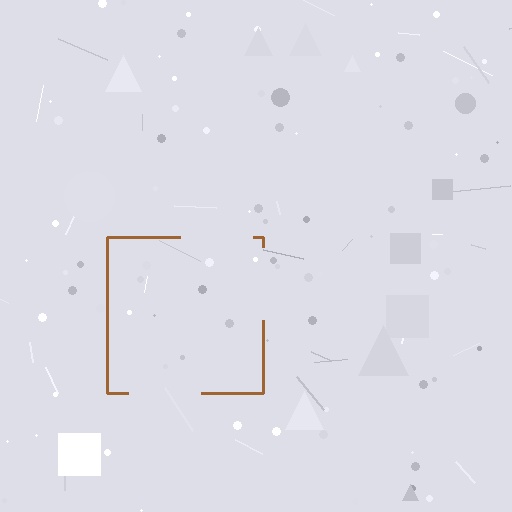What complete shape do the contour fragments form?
The contour fragments form a square.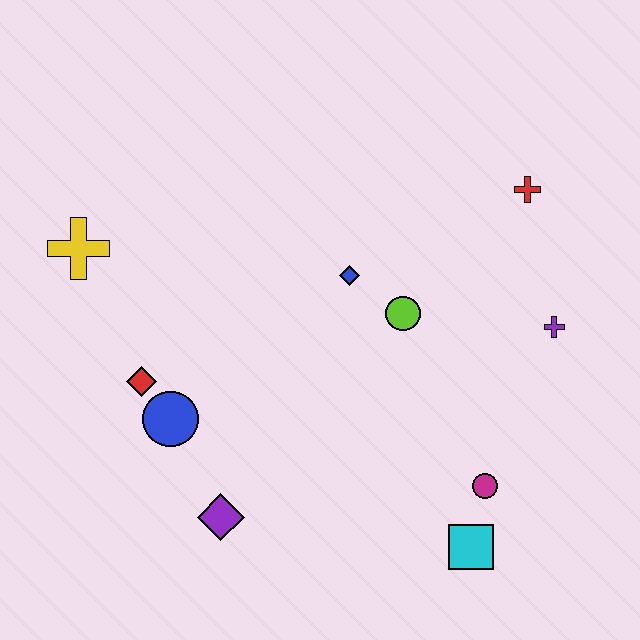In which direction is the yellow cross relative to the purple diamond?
The yellow cross is above the purple diamond.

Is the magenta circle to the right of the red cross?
No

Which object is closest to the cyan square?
The magenta circle is closest to the cyan square.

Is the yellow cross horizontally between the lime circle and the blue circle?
No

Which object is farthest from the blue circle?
The red cross is farthest from the blue circle.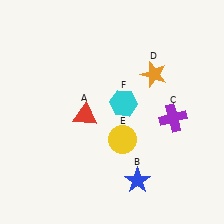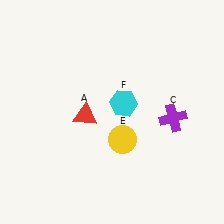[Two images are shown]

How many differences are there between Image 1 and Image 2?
There are 2 differences between the two images.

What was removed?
The blue star (B), the orange star (D) were removed in Image 2.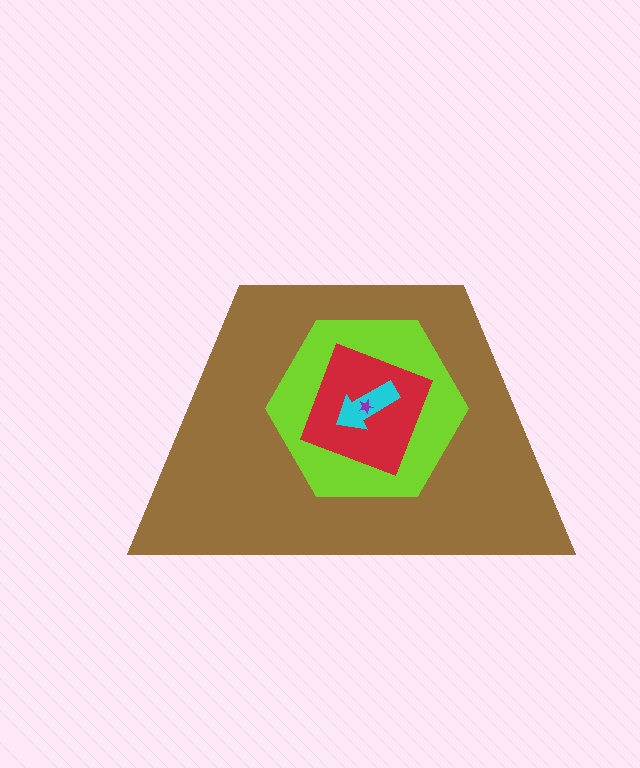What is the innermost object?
The purple star.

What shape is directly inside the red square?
The cyan arrow.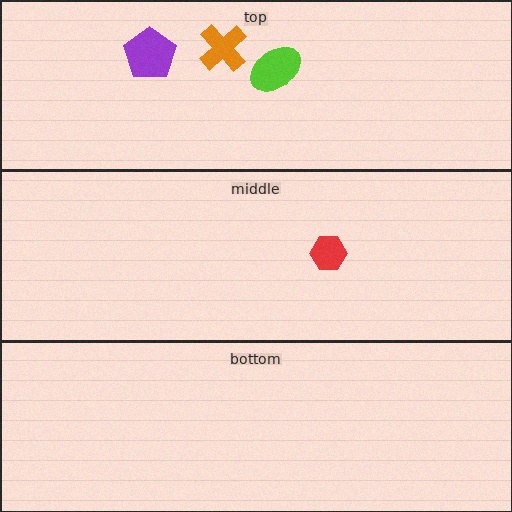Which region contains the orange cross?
The top region.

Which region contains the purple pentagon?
The top region.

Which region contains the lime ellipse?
The top region.